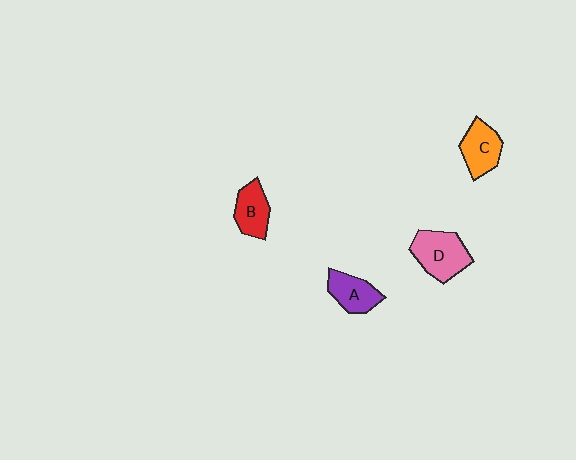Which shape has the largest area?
Shape D (pink).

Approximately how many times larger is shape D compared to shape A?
Approximately 1.4 times.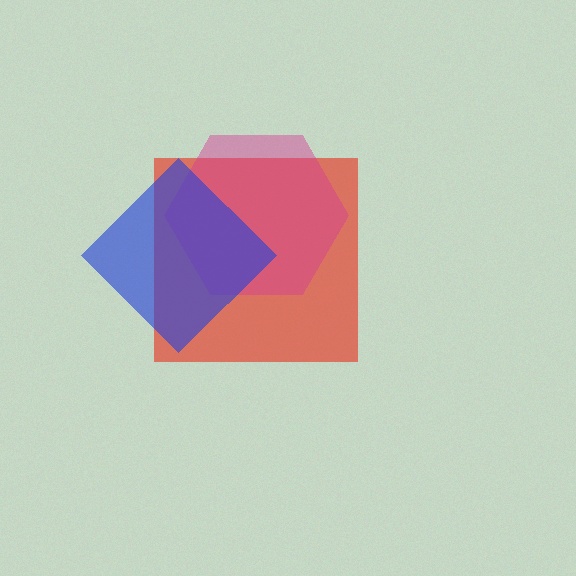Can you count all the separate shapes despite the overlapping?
Yes, there are 3 separate shapes.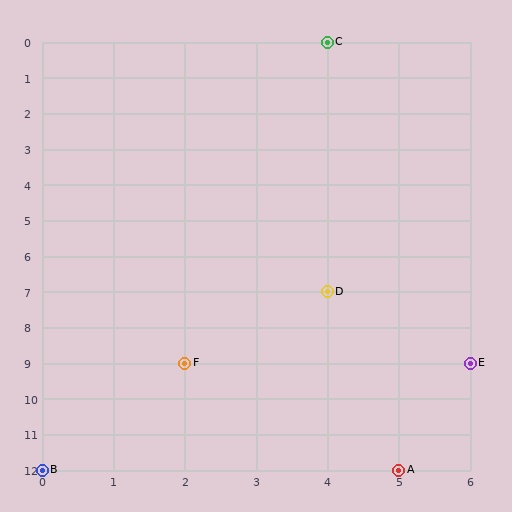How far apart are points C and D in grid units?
Points C and D are 7 rows apart.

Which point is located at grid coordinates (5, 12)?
Point A is at (5, 12).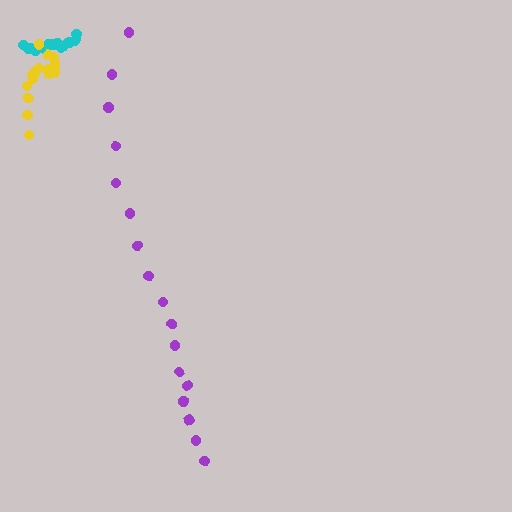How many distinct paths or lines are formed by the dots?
There are 3 distinct paths.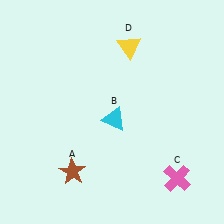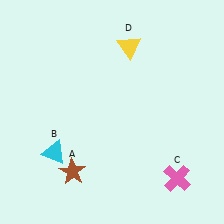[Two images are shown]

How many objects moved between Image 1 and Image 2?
1 object moved between the two images.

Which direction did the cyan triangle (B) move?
The cyan triangle (B) moved left.